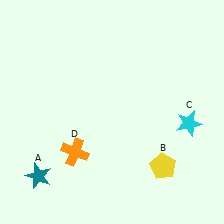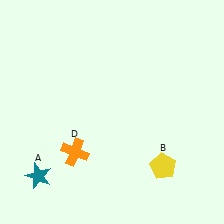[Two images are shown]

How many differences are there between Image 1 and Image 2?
There is 1 difference between the two images.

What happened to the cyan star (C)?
The cyan star (C) was removed in Image 2. It was in the bottom-right area of Image 1.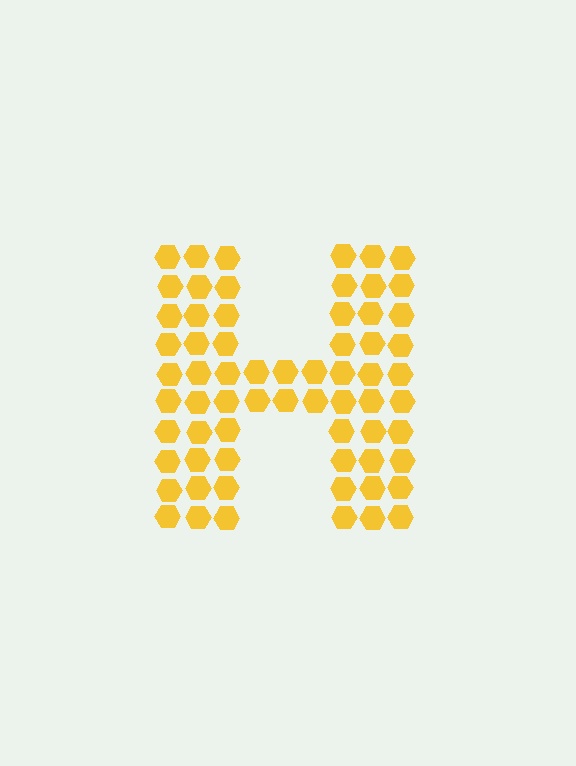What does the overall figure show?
The overall figure shows the letter H.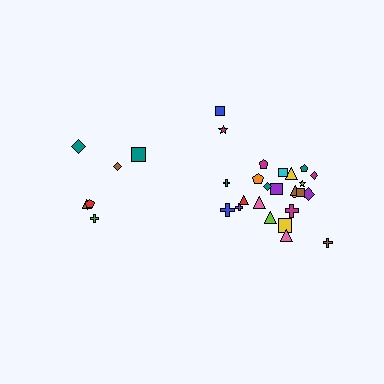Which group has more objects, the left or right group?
The right group.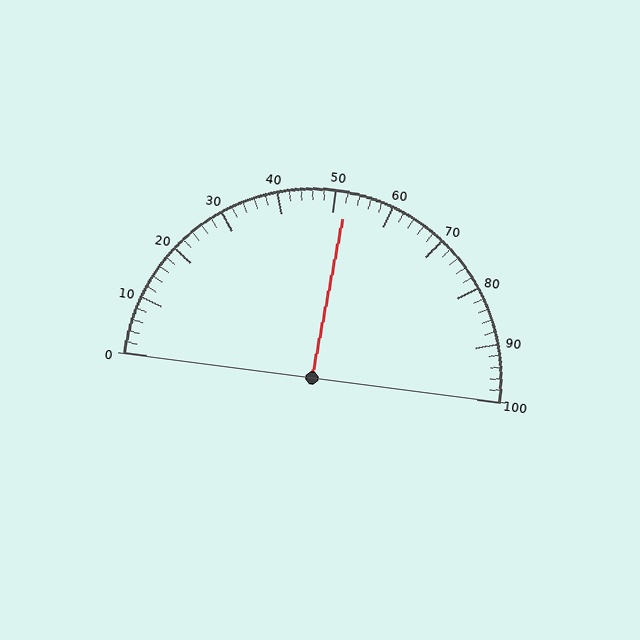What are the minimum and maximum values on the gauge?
The gauge ranges from 0 to 100.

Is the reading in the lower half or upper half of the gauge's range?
The reading is in the upper half of the range (0 to 100).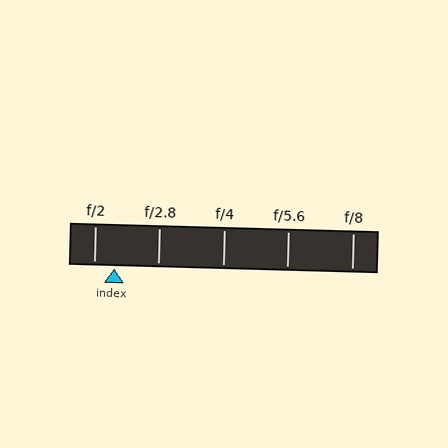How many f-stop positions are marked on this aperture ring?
There are 5 f-stop positions marked.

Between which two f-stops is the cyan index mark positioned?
The index mark is between f/2 and f/2.8.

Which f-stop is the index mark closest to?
The index mark is closest to f/2.